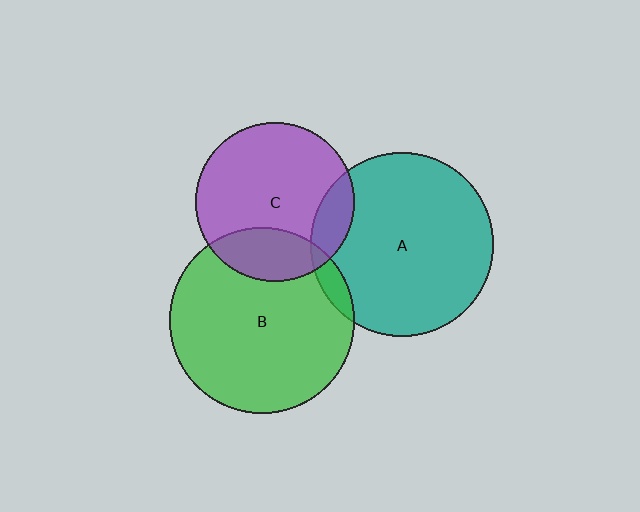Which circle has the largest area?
Circle B (green).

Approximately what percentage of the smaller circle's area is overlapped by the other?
Approximately 5%.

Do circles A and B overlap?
Yes.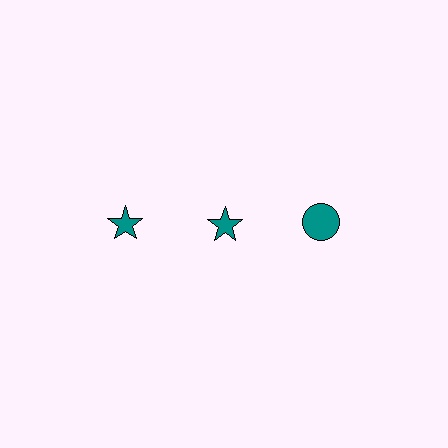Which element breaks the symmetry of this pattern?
The teal circle in the top row, center column breaks the symmetry. All other shapes are teal stars.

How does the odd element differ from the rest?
It has a different shape: circle instead of star.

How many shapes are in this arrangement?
There are 3 shapes arranged in a grid pattern.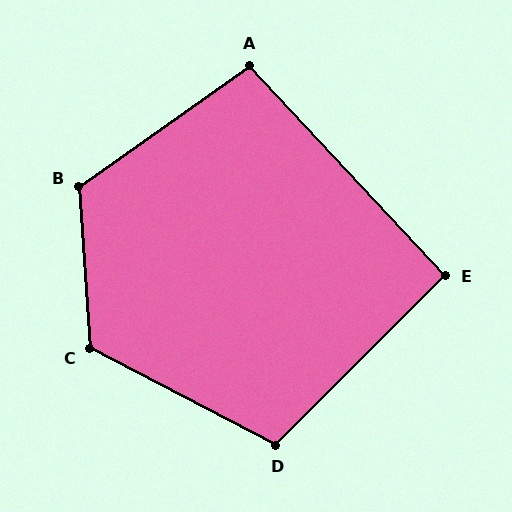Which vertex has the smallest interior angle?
E, at approximately 92 degrees.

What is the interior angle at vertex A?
Approximately 98 degrees (obtuse).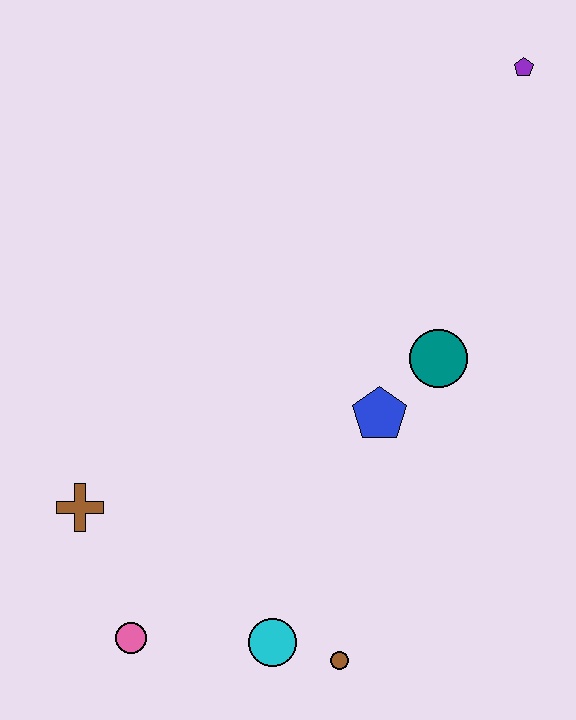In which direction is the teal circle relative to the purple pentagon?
The teal circle is below the purple pentagon.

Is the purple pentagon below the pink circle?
No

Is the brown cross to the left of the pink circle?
Yes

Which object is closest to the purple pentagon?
The teal circle is closest to the purple pentagon.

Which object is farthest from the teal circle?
The pink circle is farthest from the teal circle.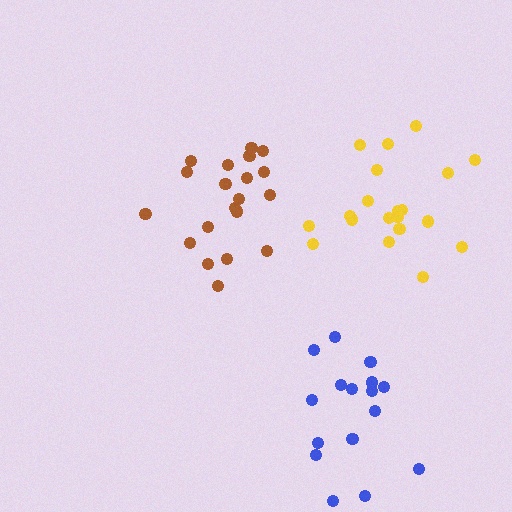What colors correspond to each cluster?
The clusters are colored: blue, yellow, brown.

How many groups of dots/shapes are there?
There are 3 groups.